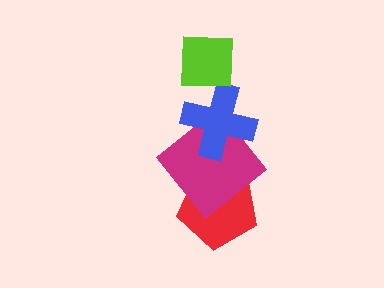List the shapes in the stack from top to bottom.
From top to bottom: the lime square, the blue cross, the magenta diamond, the red pentagon.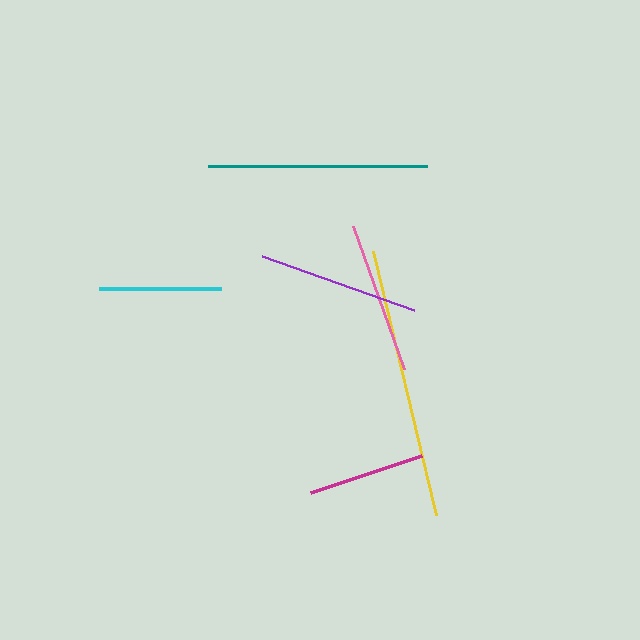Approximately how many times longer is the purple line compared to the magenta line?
The purple line is approximately 1.4 times the length of the magenta line.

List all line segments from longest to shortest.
From longest to shortest: yellow, teal, purple, pink, cyan, magenta.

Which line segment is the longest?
The yellow line is the longest at approximately 272 pixels.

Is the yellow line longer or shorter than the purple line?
The yellow line is longer than the purple line.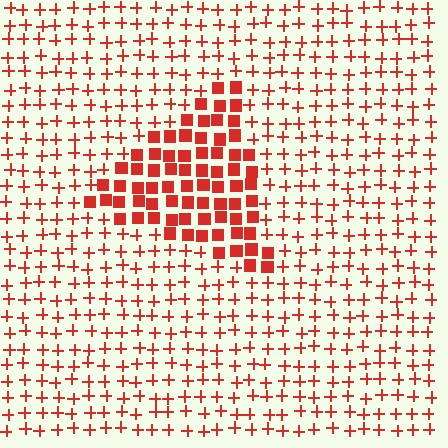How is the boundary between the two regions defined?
The boundary is defined by a change in element shape: squares inside vs. plus signs outside. All elements share the same color and spacing.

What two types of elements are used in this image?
The image uses squares inside the triangle region and plus signs outside it.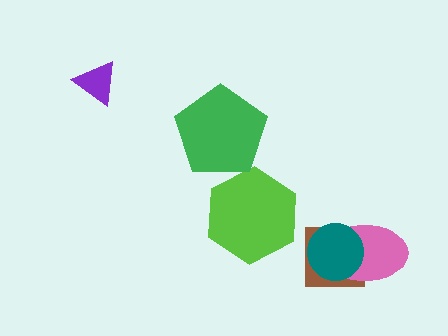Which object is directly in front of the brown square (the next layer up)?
The pink ellipse is directly in front of the brown square.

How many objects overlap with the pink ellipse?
2 objects overlap with the pink ellipse.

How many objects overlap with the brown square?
2 objects overlap with the brown square.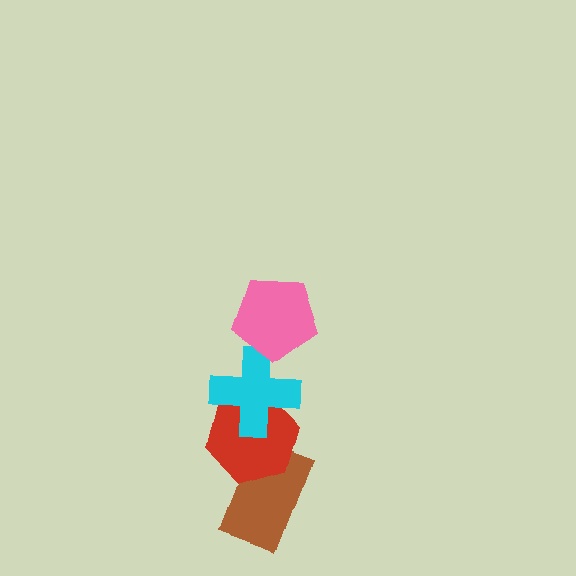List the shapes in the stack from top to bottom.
From top to bottom: the pink pentagon, the cyan cross, the red hexagon, the brown rectangle.